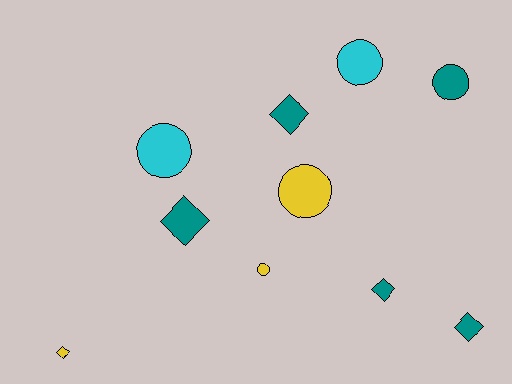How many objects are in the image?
There are 10 objects.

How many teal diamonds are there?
There are 4 teal diamonds.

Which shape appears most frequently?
Diamond, with 5 objects.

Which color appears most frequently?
Teal, with 5 objects.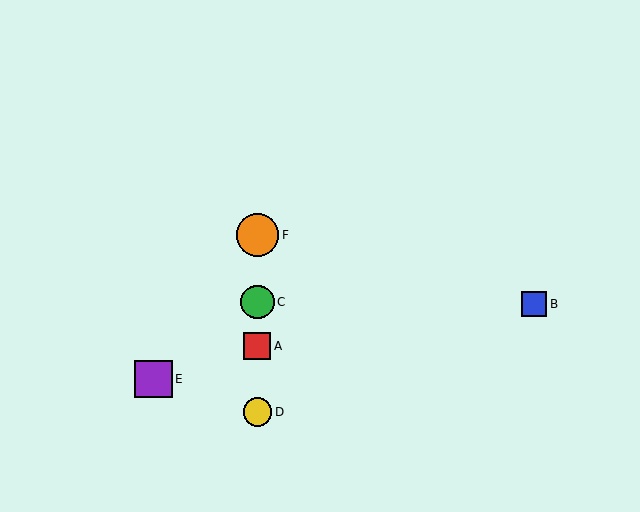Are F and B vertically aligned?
No, F is at x≈257 and B is at x≈534.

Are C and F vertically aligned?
Yes, both are at x≈257.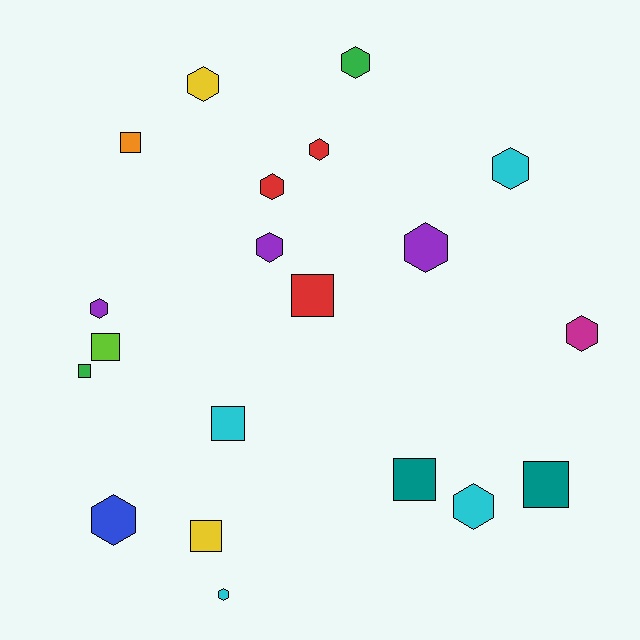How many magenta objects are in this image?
There is 1 magenta object.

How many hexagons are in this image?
There are 12 hexagons.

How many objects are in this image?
There are 20 objects.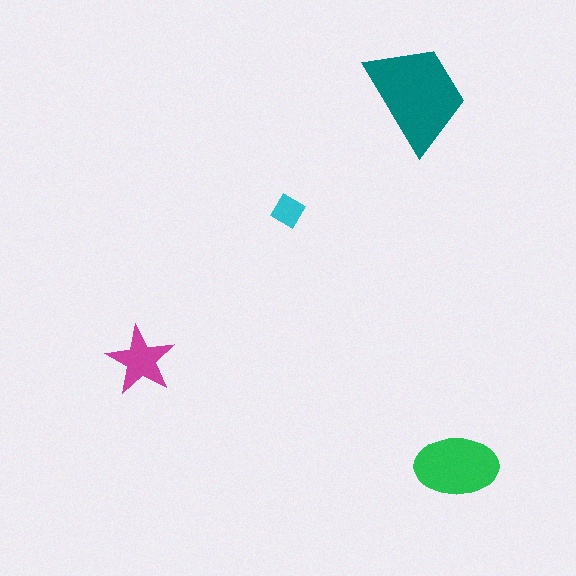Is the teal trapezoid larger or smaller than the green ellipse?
Larger.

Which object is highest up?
The teal trapezoid is topmost.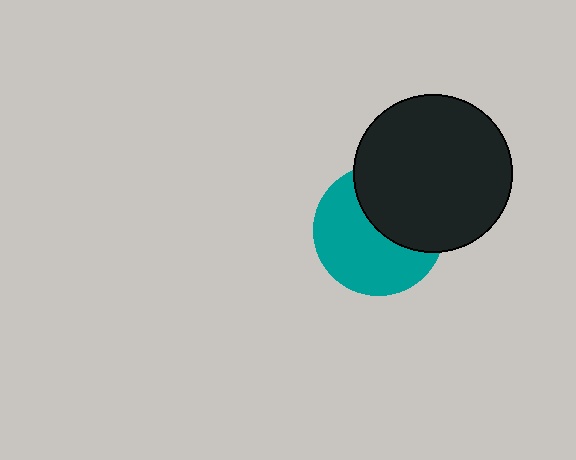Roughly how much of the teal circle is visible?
About half of it is visible (roughly 58%).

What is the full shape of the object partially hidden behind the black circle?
The partially hidden object is a teal circle.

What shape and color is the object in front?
The object in front is a black circle.